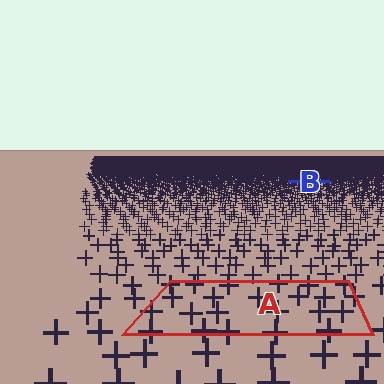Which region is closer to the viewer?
Region A is closer. The texture elements there are larger and more spread out.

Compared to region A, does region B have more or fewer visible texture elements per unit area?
Region B has more texture elements per unit area — they are packed more densely because it is farther away.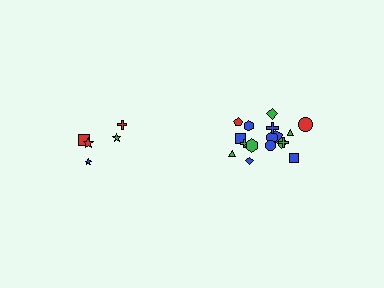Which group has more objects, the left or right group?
The right group.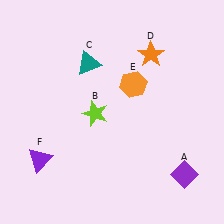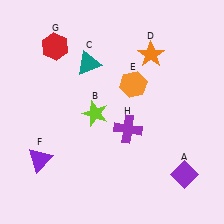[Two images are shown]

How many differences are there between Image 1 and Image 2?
There are 2 differences between the two images.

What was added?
A red hexagon (G), a purple cross (H) were added in Image 2.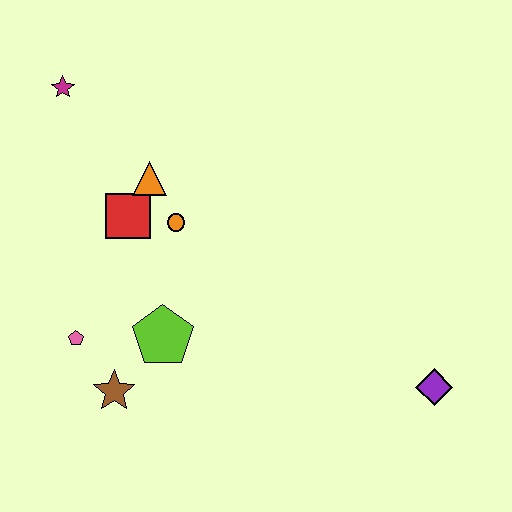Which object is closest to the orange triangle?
The red square is closest to the orange triangle.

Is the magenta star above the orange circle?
Yes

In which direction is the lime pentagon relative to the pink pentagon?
The lime pentagon is to the right of the pink pentagon.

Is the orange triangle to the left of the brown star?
No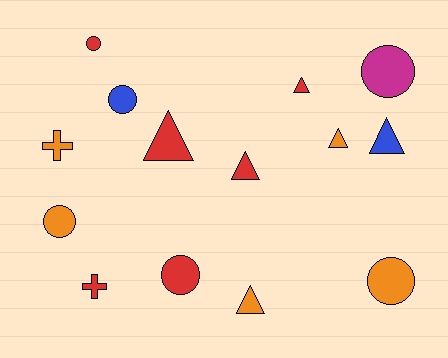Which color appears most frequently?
Red, with 6 objects.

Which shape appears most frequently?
Circle, with 6 objects.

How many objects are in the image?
There are 14 objects.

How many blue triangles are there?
There is 1 blue triangle.